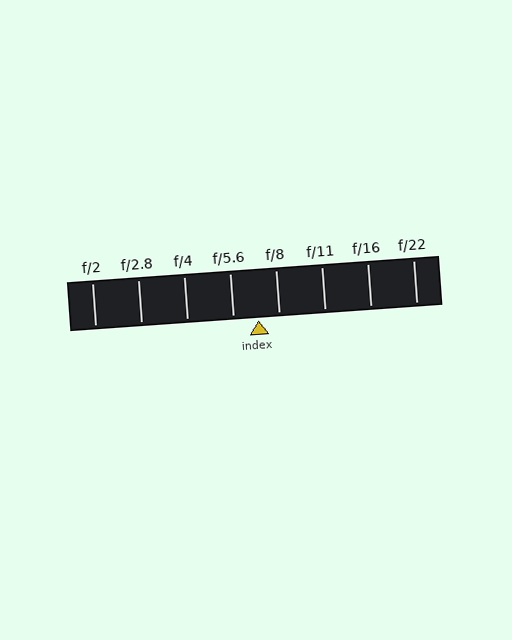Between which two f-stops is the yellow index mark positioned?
The index mark is between f/5.6 and f/8.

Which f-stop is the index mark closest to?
The index mark is closest to f/8.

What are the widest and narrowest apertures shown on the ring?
The widest aperture shown is f/2 and the narrowest is f/22.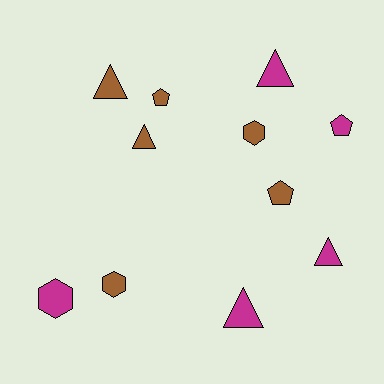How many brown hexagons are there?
There are 2 brown hexagons.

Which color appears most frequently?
Brown, with 6 objects.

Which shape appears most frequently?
Triangle, with 5 objects.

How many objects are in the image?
There are 11 objects.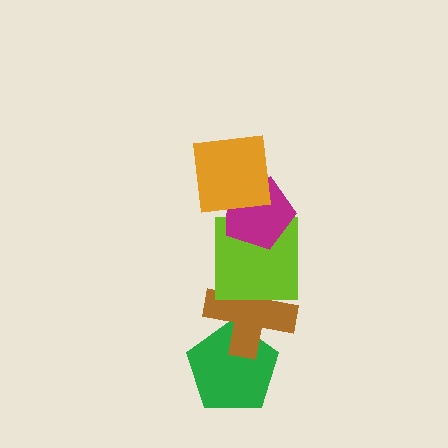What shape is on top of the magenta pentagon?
The orange square is on top of the magenta pentagon.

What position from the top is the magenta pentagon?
The magenta pentagon is 2nd from the top.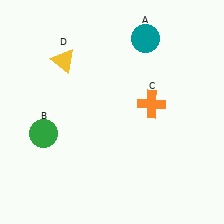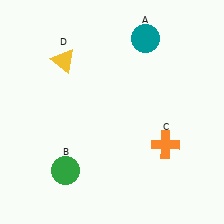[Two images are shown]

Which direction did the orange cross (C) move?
The orange cross (C) moved down.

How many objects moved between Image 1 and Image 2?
2 objects moved between the two images.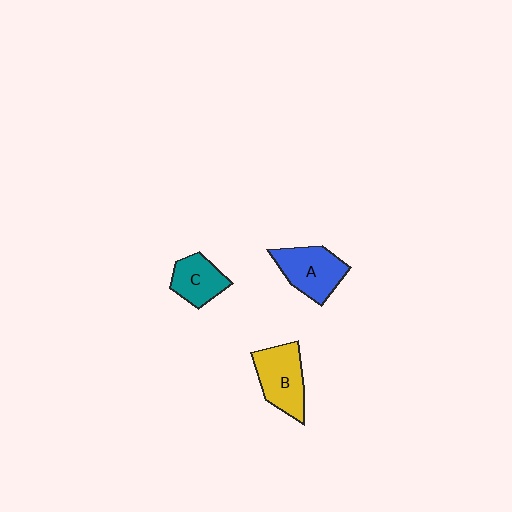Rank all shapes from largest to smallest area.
From largest to smallest: B (yellow), A (blue), C (teal).